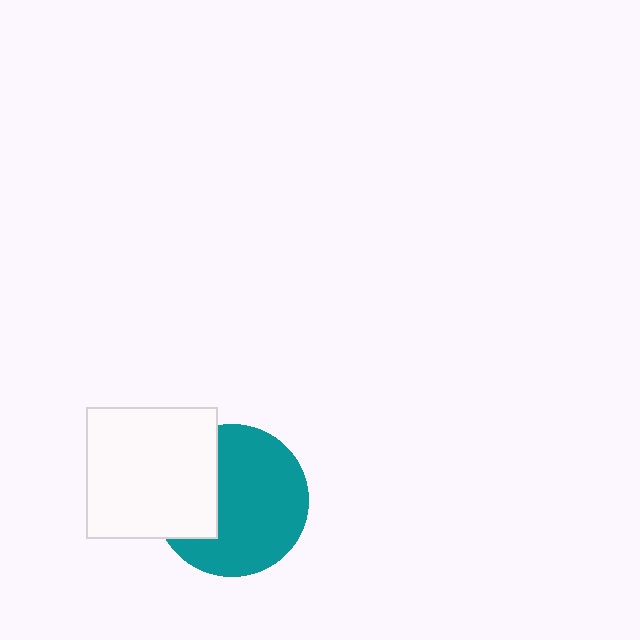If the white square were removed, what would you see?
You would see the complete teal circle.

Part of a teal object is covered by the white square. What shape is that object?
It is a circle.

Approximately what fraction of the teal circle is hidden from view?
Roughly 31% of the teal circle is hidden behind the white square.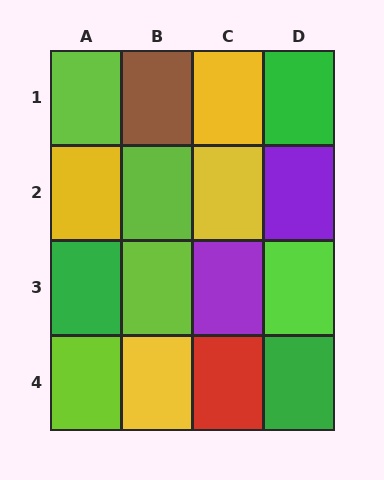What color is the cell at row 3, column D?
Lime.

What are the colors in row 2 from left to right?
Yellow, lime, yellow, purple.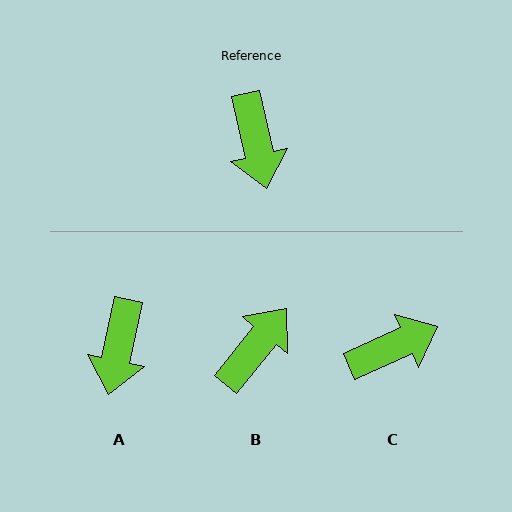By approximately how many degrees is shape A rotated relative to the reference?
Approximately 25 degrees clockwise.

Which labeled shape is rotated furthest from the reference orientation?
B, about 128 degrees away.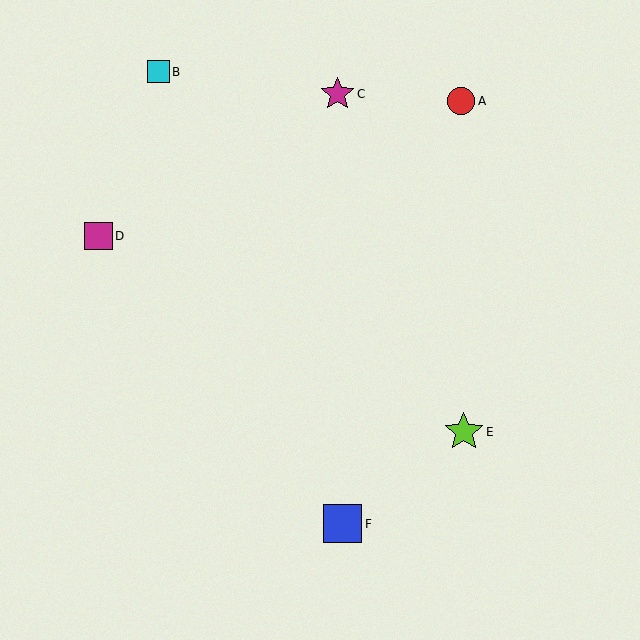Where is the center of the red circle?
The center of the red circle is at (461, 101).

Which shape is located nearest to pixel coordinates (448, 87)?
The red circle (labeled A) at (461, 101) is nearest to that location.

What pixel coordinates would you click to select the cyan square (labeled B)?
Click at (158, 72) to select the cyan square B.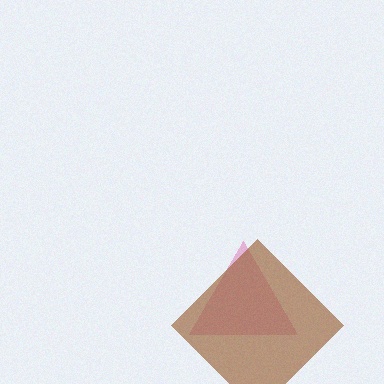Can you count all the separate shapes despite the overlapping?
Yes, there are 2 separate shapes.